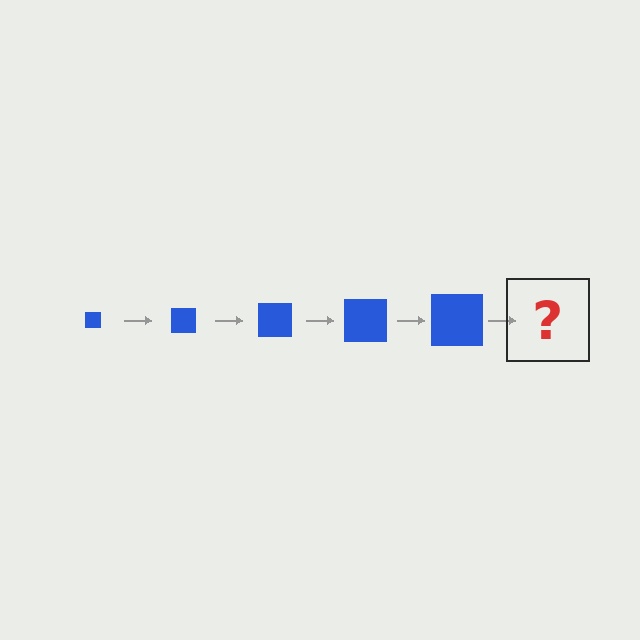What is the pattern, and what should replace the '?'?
The pattern is that the square gets progressively larger each step. The '?' should be a blue square, larger than the previous one.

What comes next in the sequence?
The next element should be a blue square, larger than the previous one.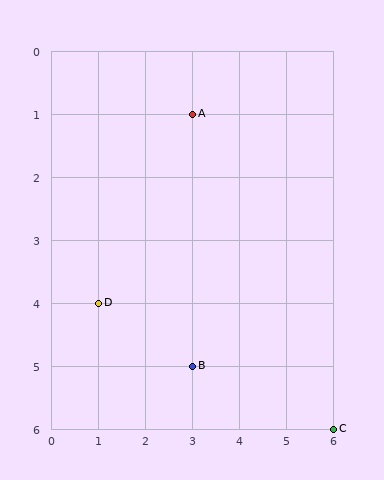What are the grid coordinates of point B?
Point B is at grid coordinates (3, 5).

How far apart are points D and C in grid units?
Points D and C are 5 columns and 2 rows apart (about 5.4 grid units diagonally).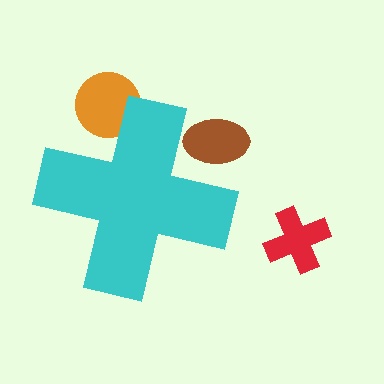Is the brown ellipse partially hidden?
Yes, the brown ellipse is partially hidden behind the cyan cross.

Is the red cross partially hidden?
No, the red cross is fully visible.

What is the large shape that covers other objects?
A cyan cross.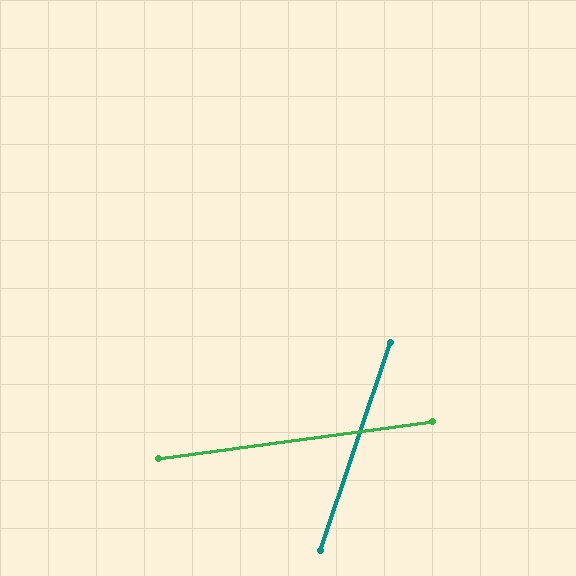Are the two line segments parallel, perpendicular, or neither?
Neither parallel nor perpendicular — they differ by about 64°.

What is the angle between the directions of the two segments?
Approximately 64 degrees.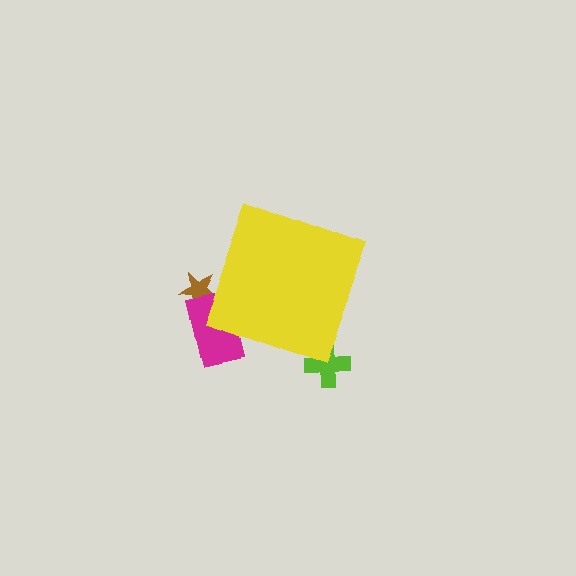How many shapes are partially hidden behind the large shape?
3 shapes are partially hidden.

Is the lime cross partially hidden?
Yes, the lime cross is partially hidden behind the yellow diamond.